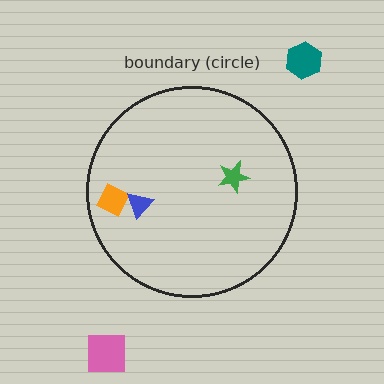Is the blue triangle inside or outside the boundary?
Inside.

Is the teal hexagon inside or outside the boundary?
Outside.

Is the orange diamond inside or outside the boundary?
Inside.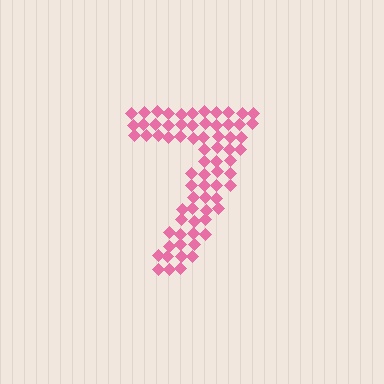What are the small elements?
The small elements are diamonds.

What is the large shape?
The large shape is the digit 7.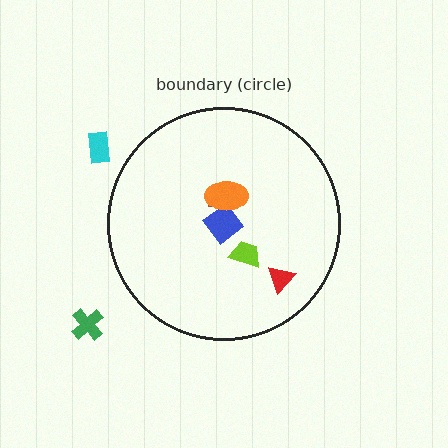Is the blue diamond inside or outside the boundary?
Inside.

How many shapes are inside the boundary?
5 inside, 2 outside.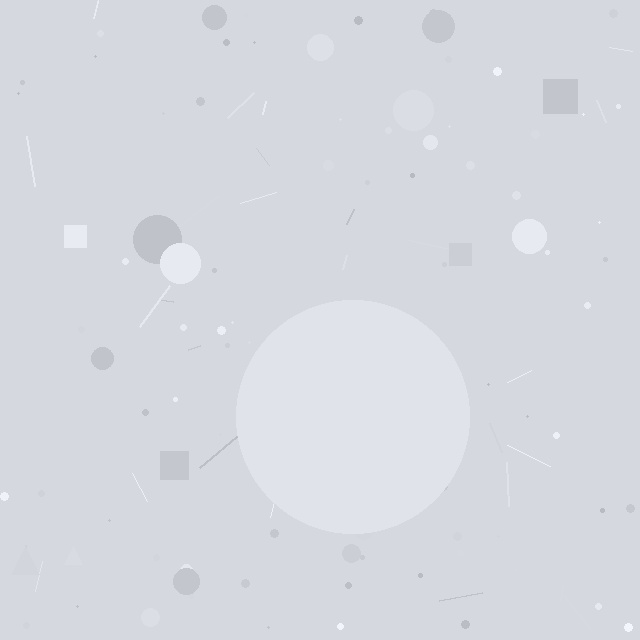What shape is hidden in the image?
A circle is hidden in the image.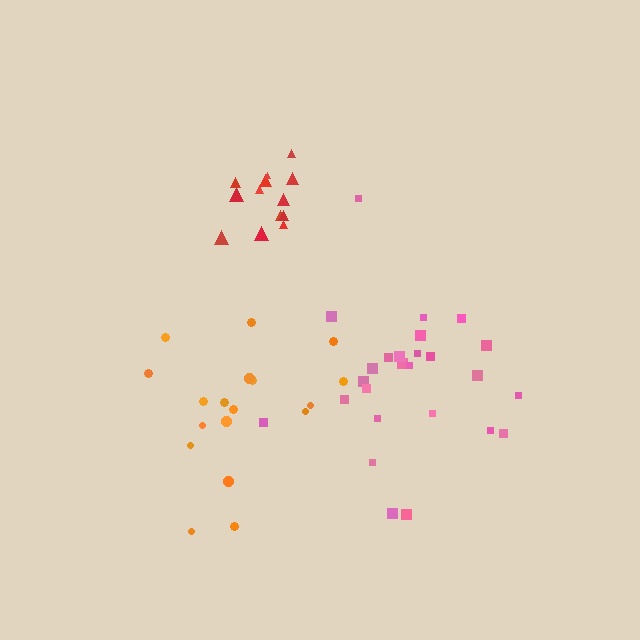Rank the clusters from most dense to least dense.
red, pink, orange.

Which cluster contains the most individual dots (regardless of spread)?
Pink (26).